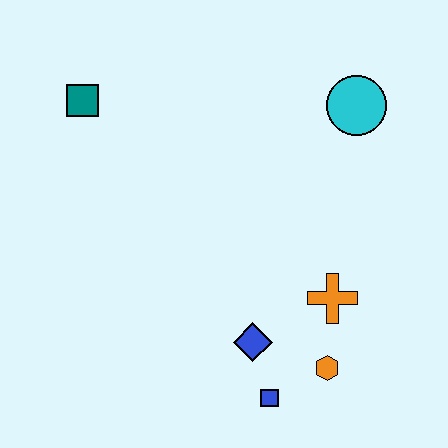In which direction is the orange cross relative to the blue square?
The orange cross is above the blue square.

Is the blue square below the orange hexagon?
Yes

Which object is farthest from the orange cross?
The teal square is farthest from the orange cross.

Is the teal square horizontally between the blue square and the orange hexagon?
No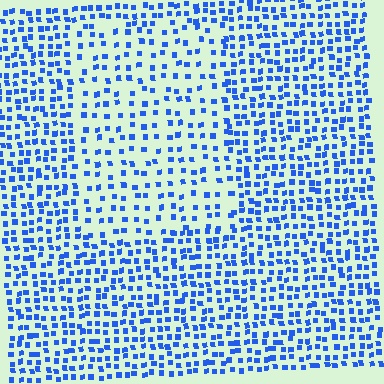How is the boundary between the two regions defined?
The boundary is defined by a change in element density (approximately 1.8x ratio). All elements are the same color, size, and shape.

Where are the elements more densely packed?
The elements are more densely packed outside the rectangle boundary.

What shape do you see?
I see a rectangle.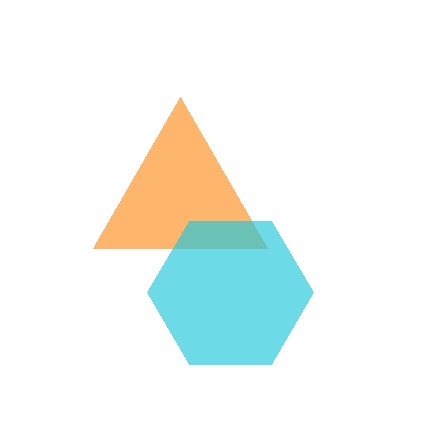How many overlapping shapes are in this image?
There are 2 overlapping shapes in the image.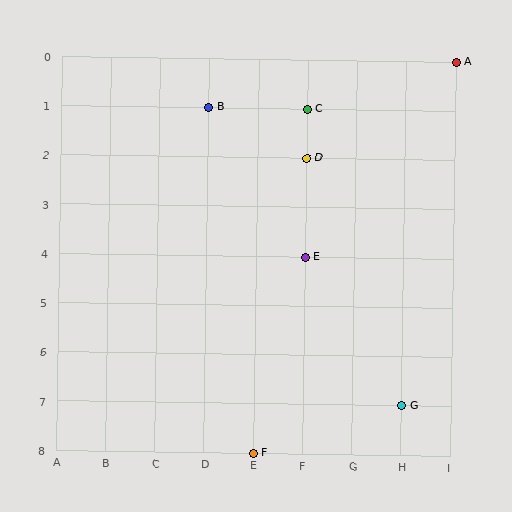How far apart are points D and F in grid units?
Points D and F are 1 column and 6 rows apart (about 6.1 grid units diagonally).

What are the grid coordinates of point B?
Point B is at grid coordinates (D, 1).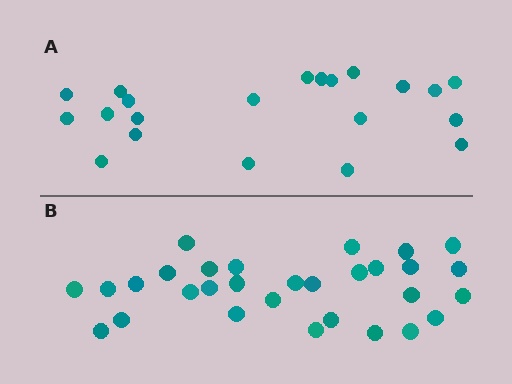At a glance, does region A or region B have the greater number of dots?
Region B (the bottom region) has more dots.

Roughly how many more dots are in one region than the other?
Region B has roughly 8 or so more dots than region A.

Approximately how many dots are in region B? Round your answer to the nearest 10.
About 30 dots.